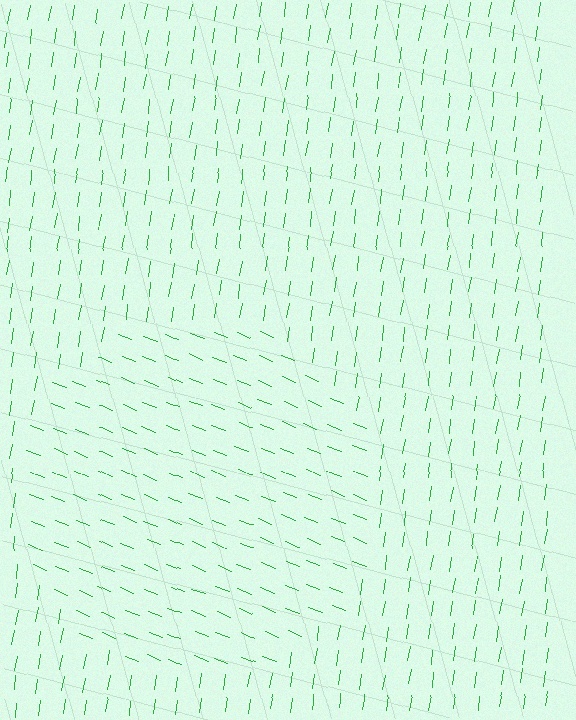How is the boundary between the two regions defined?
The boundary is defined purely by a change in line orientation (approximately 76 degrees difference). All lines are the same color and thickness.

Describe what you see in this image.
The image is filled with small green line segments. A circle region in the image has lines oriented differently from the surrounding lines, creating a visible texture boundary.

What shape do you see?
I see a circle.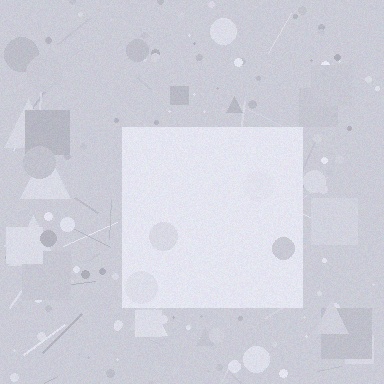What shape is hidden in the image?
A square is hidden in the image.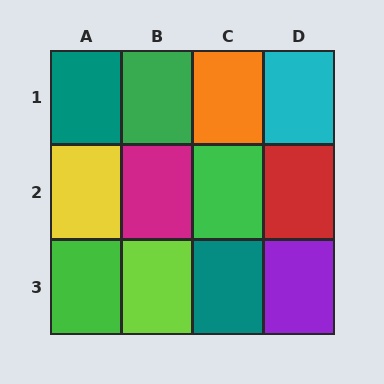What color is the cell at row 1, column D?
Cyan.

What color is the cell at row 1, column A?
Teal.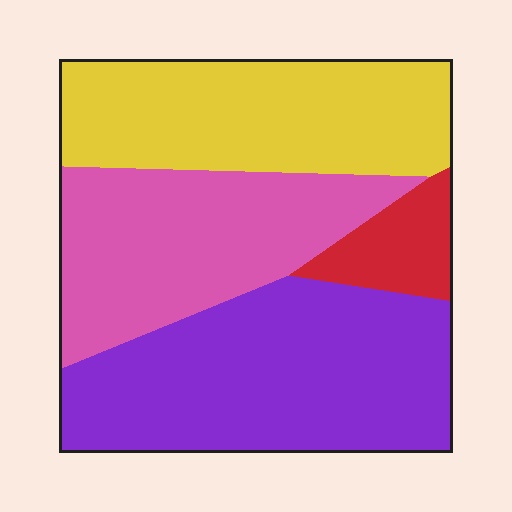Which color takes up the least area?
Red, at roughly 5%.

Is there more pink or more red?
Pink.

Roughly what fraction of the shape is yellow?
Yellow takes up about one quarter (1/4) of the shape.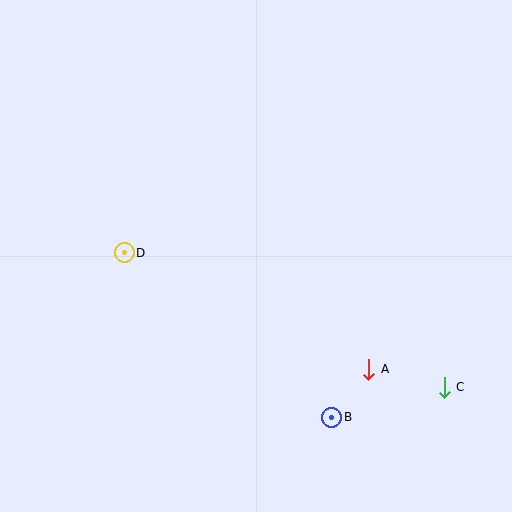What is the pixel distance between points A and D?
The distance between A and D is 271 pixels.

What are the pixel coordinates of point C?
Point C is at (444, 387).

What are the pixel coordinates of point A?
Point A is at (368, 369).